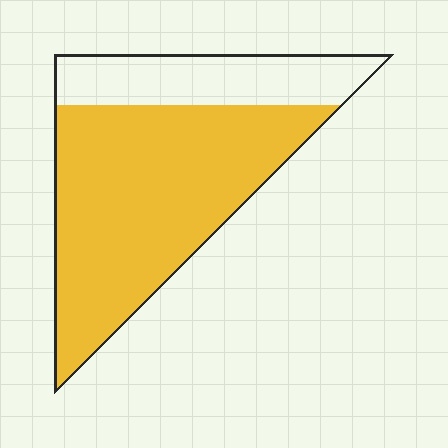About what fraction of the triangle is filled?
About three quarters (3/4).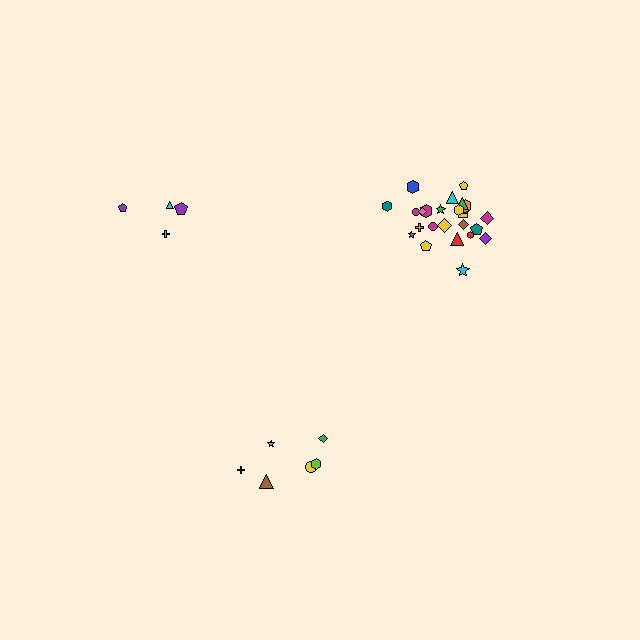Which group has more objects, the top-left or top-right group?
The top-right group.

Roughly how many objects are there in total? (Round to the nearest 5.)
Roughly 35 objects in total.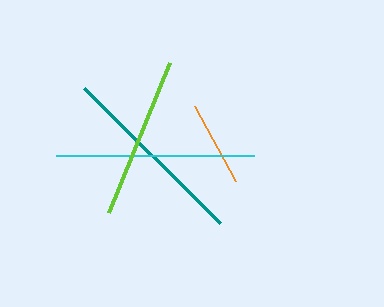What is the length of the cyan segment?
The cyan segment is approximately 198 pixels long.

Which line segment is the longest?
The cyan line is the longest at approximately 198 pixels.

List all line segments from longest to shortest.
From longest to shortest: cyan, teal, lime, orange.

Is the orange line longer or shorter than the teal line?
The teal line is longer than the orange line.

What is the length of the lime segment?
The lime segment is approximately 162 pixels long.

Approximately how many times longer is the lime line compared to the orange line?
The lime line is approximately 1.9 times the length of the orange line.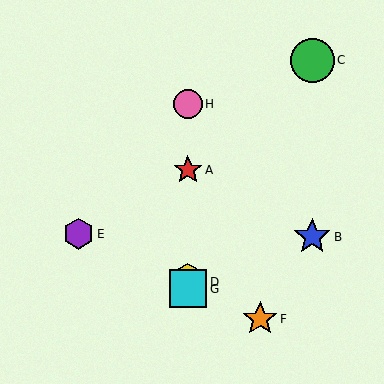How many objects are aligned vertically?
4 objects (A, D, G, H) are aligned vertically.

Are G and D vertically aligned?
Yes, both are at x≈188.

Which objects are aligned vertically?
Objects A, D, G, H are aligned vertically.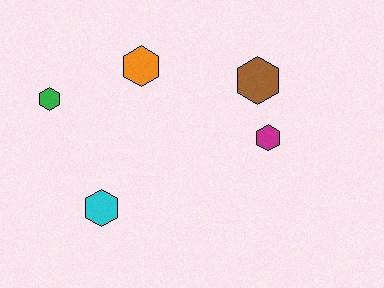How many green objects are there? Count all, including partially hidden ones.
There is 1 green object.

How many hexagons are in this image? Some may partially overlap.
There are 5 hexagons.